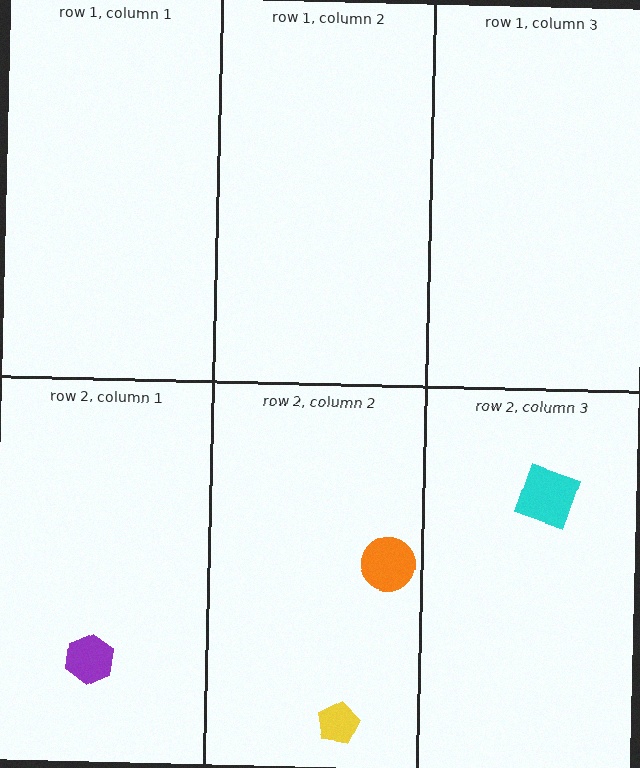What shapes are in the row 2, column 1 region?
The purple hexagon.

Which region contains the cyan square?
The row 2, column 3 region.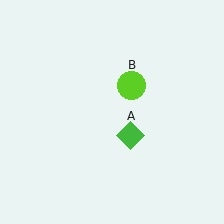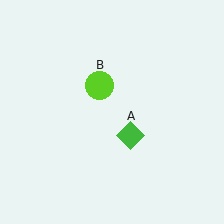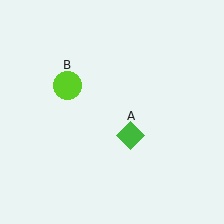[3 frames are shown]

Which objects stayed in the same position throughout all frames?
Green diamond (object A) remained stationary.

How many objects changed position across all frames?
1 object changed position: lime circle (object B).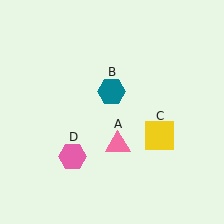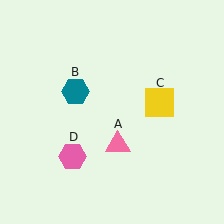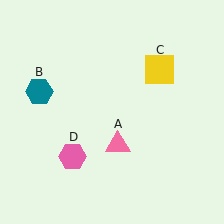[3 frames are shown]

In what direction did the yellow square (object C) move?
The yellow square (object C) moved up.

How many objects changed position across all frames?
2 objects changed position: teal hexagon (object B), yellow square (object C).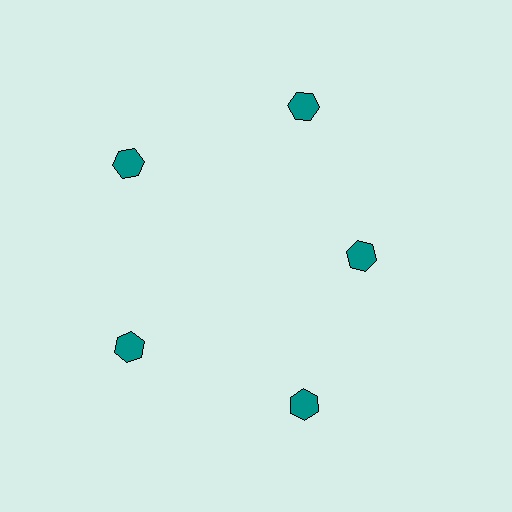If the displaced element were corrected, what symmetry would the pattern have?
It would have 5-fold rotational symmetry — the pattern would map onto itself every 72 degrees.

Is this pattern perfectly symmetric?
No. The 5 teal hexagons are arranged in a ring, but one element near the 3 o'clock position is pulled inward toward the center, breaking the 5-fold rotational symmetry.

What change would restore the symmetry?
The symmetry would be restored by moving it outward, back onto the ring so that all 5 hexagons sit at equal angles and equal distance from the center.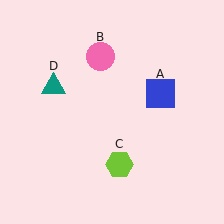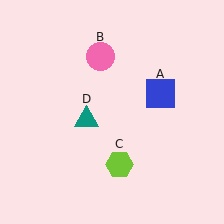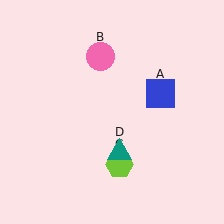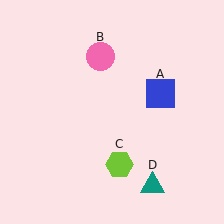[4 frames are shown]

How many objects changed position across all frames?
1 object changed position: teal triangle (object D).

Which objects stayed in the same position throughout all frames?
Blue square (object A) and pink circle (object B) and lime hexagon (object C) remained stationary.